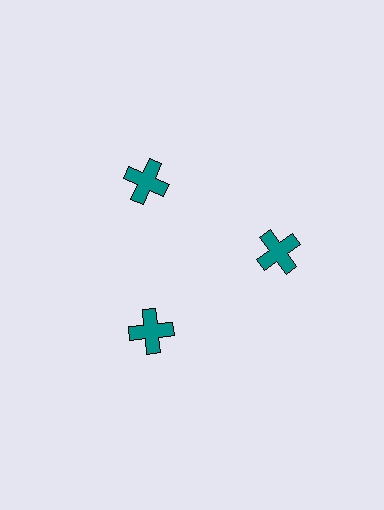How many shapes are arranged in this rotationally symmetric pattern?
There are 3 shapes, arranged in 3 groups of 1.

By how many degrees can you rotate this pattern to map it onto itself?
The pattern maps onto itself every 120 degrees of rotation.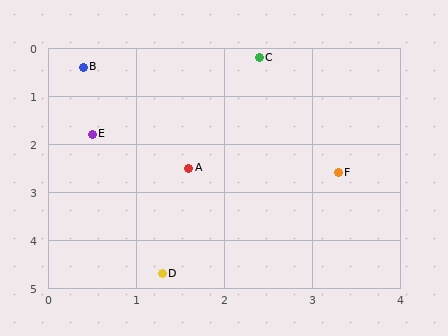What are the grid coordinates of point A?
Point A is at approximately (1.6, 2.5).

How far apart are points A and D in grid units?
Points A and D are about 2.2 grid units apart.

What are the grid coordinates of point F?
Point F is at approximately (3.3, 2.6).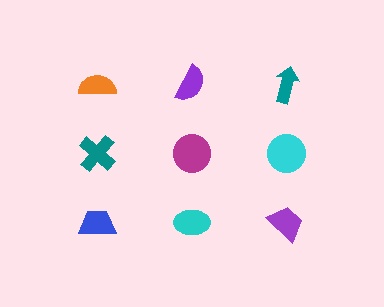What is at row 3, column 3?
A purple trapezoid.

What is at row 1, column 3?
A teal arrow.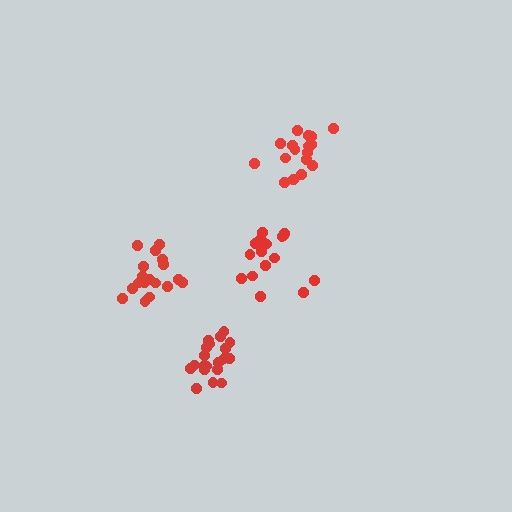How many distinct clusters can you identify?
There are 4 distinct clusters.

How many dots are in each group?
Group 1: 18 dots, Group 2: 17 dots, Group 3: 18 dots, Group 4: 20 dots (73 total).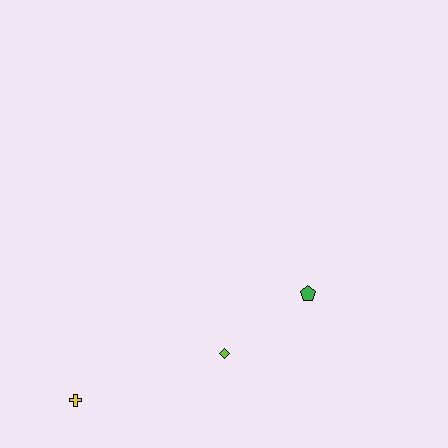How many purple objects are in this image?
There are no purple objects.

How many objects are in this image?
There are 3 objects.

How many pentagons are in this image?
There is 1 pentagon.